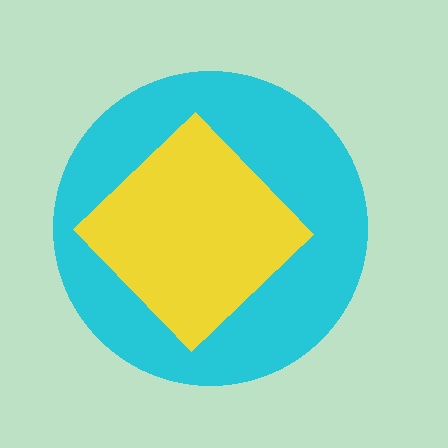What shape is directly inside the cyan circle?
The yellow diamond.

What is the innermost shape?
The yellow diamond.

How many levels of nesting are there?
2.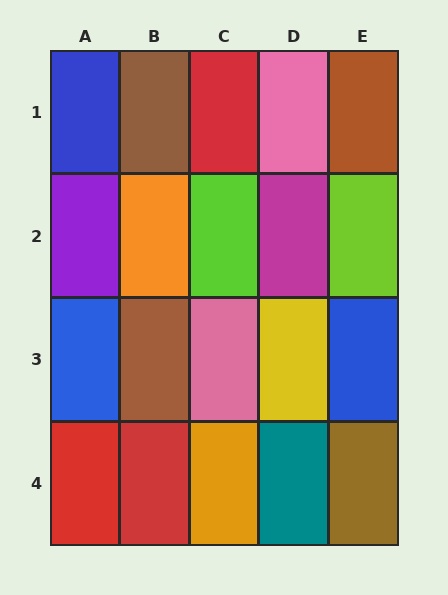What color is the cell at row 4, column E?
Brown.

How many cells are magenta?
1 cell is magenta.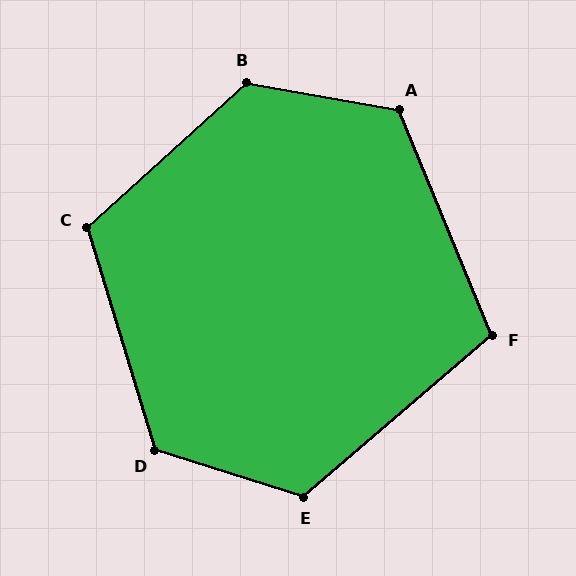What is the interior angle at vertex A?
Approximately 123 degrees (obtuse).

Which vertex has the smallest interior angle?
F, at approximately 108 degrees.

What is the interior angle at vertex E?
Approximately 122 degrees (obtuse).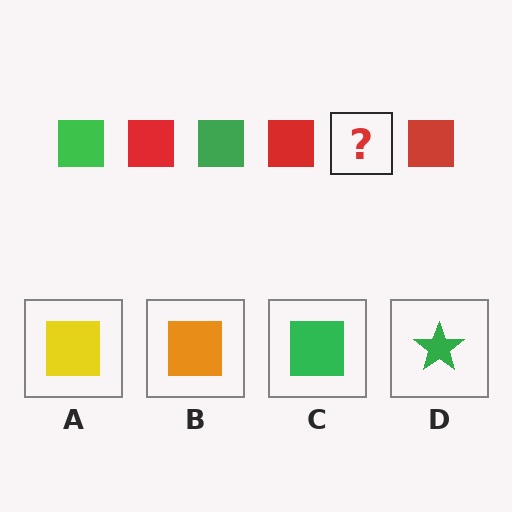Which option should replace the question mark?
Option C.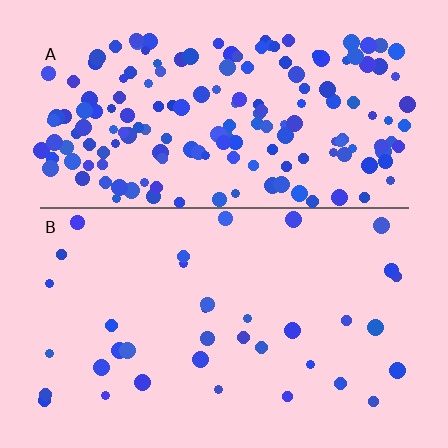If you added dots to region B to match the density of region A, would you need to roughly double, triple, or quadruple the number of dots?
Approximately quadruple.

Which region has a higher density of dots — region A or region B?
A (the top).